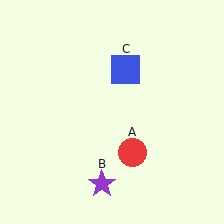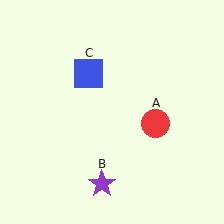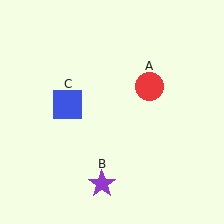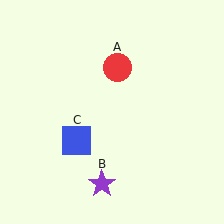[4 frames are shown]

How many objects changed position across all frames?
2 objects changed position: red circle (object A), blue square (object C).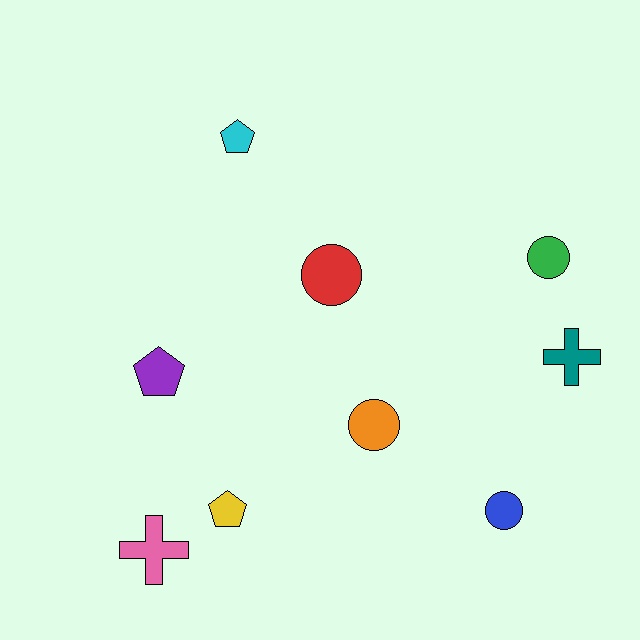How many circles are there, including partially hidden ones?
There are 4 circles.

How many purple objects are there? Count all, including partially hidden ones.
There is 1 purple object.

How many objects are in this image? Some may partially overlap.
There are 9 objects.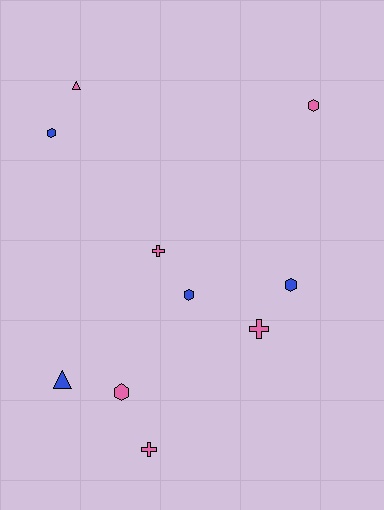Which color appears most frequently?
Pink, with 6 objects.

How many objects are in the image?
There are 10 objects.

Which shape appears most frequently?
Hexagon, with 5 objects.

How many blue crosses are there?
There are no blue crosses.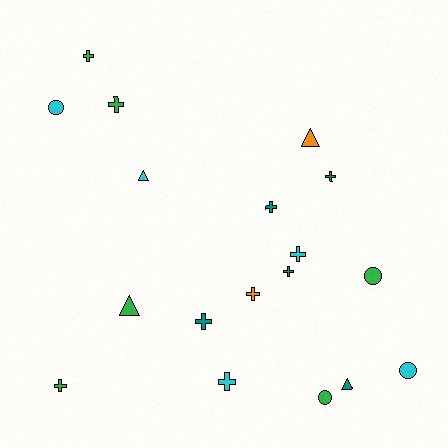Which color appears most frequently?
Green, with 6 objects.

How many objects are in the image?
There are 18 objects.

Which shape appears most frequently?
Cross, with 10 objects.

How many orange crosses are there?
There is 1 orange cross.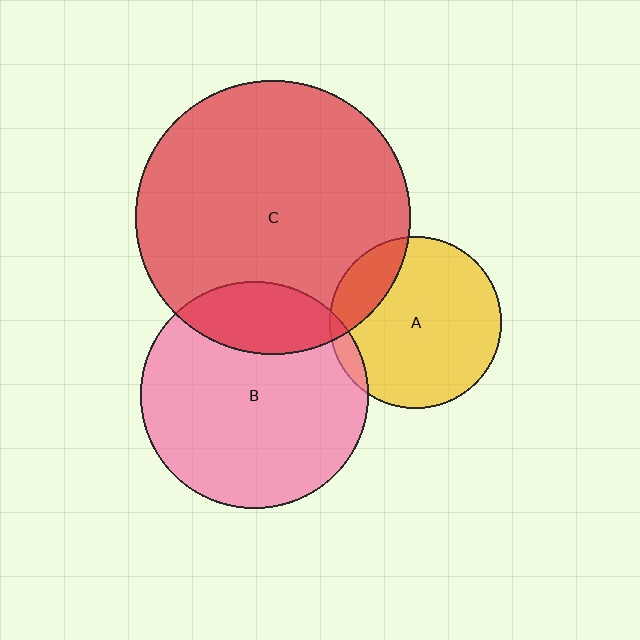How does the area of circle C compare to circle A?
Approximately 2.5 times.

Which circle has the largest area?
Circle C (red).